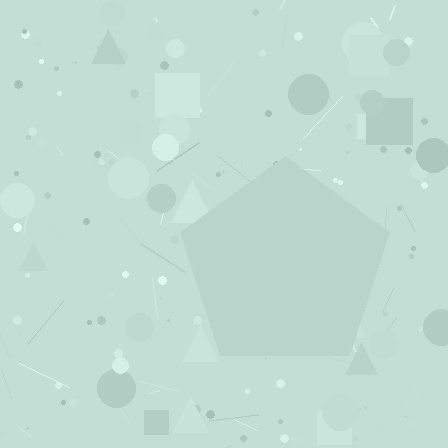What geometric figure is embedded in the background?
A pentagon is embedded in the background.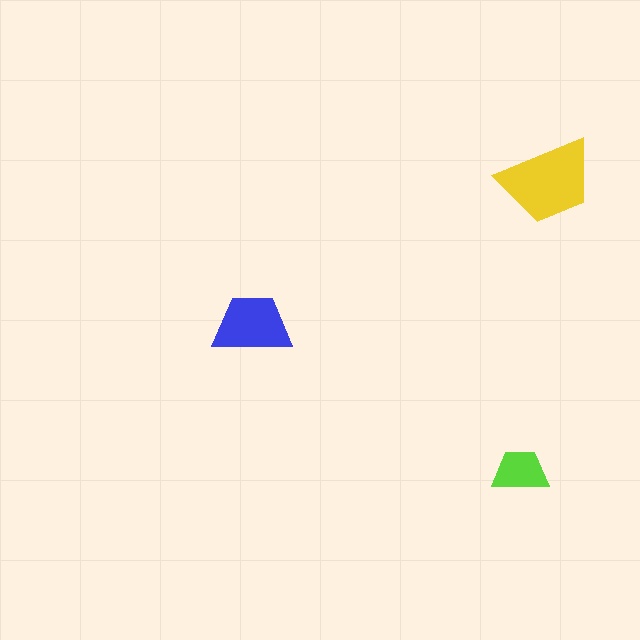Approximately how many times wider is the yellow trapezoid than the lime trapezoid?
About 1.5 times wider.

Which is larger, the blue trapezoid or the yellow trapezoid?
The yellow one.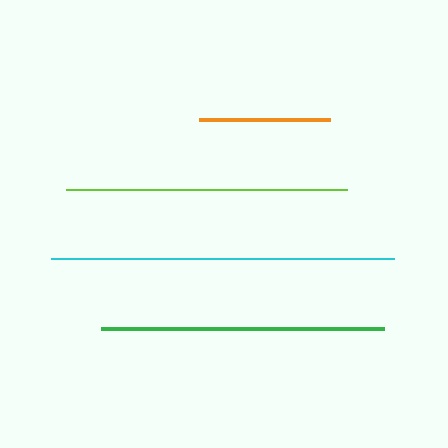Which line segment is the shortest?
The orange line is the shortest at approximately 131 pixels.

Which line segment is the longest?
The cyan line is the longest at approximately 343 pixels.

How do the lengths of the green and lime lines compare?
The green and lime lines are approximately the same length.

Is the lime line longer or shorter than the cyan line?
The cyan line is longer than the lime line.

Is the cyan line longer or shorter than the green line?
The cyan line is longer than the green line.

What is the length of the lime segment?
The lime segment is approximately 280 pixels long.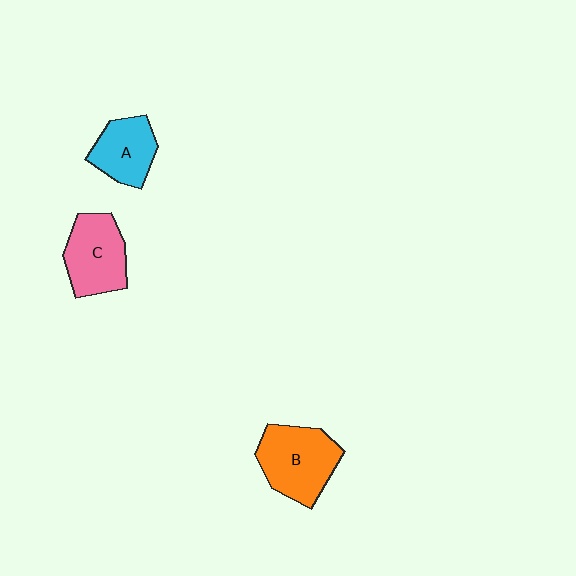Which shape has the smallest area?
Shape A (cyan).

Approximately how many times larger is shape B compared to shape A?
Approximately 1.4 times.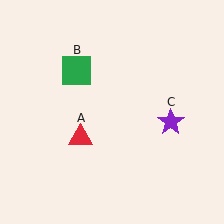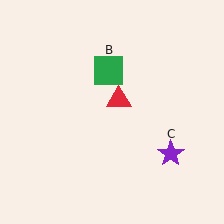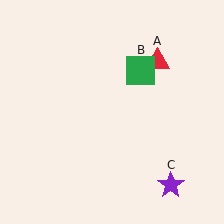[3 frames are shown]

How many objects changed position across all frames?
3 objects changed position: red triangle (object A), green square (object B), purple star (object C).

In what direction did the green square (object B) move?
The green square (object B) moved right.